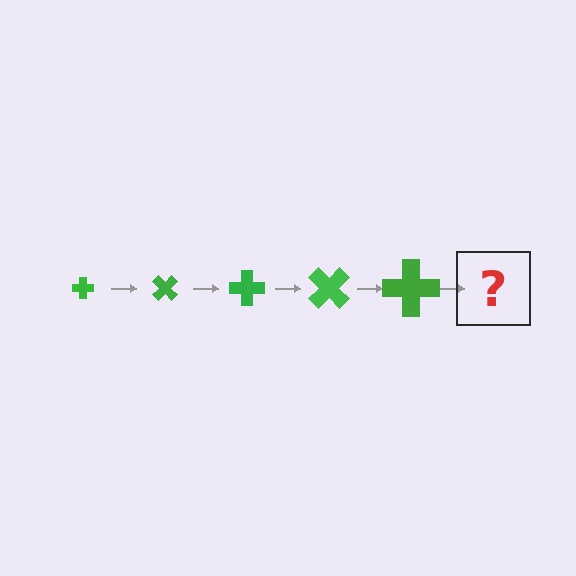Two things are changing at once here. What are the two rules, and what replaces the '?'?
The two rules are that the cross grows larger each step and it rotates 45 degrees each step. The '?' should be a cross, larger than the previous one and rotated 225 degrees from the start.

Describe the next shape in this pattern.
It should be a cross, larger than the previous one and rotated 225 degrees from the start.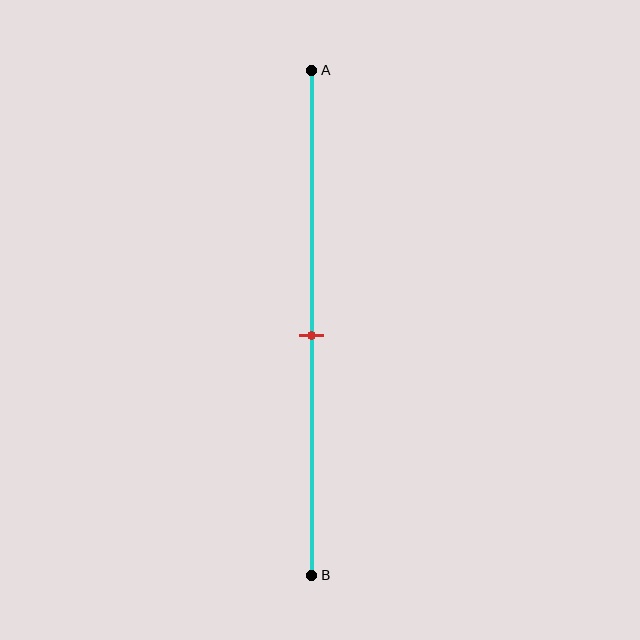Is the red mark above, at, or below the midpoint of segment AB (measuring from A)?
The red mark is approximately at the midpoint of segment AB.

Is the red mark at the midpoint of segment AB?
Yes, the mark is approximately at the midpoint.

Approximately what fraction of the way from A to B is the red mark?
The red mark is approximately 55% of the way from A to B.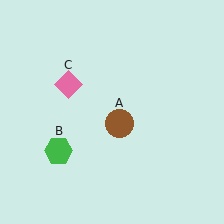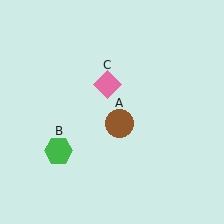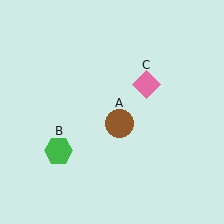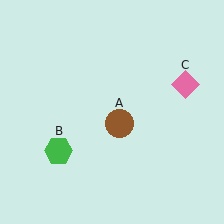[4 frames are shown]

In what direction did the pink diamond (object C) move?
The pink diamond (object C) moved right.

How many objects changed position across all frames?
1 object changed position: pink diamond (object C).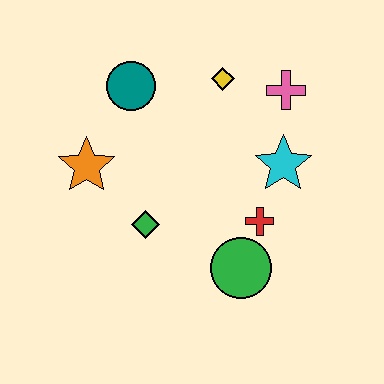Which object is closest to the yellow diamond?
The pink cross is closest to the yellow diamond.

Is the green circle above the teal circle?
No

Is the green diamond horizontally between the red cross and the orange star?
Yes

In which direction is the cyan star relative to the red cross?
The cyan star is above the red cross.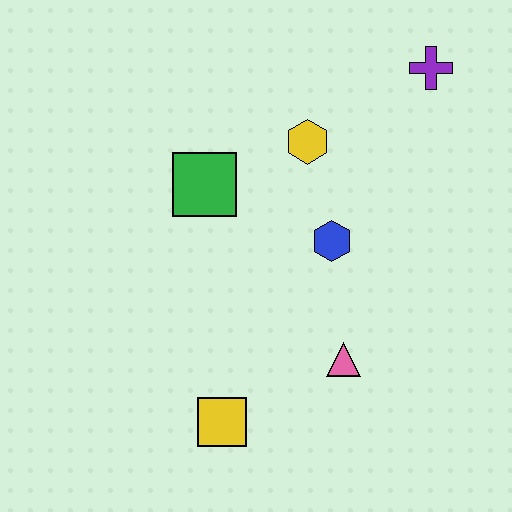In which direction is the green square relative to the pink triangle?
The green square is above the pink triangle.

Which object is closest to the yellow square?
The pink triangle is closest to the yellow square.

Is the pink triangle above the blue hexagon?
No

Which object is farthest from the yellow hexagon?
The yellow square is farthest from the yellow hexagon.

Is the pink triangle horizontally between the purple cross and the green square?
Yes